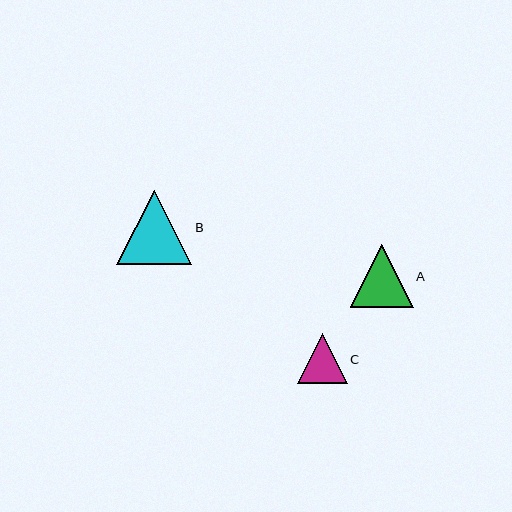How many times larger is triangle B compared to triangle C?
Triangle B is approximately 1.5 times the size of triangle C.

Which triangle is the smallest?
Triangle C is the smallest with a size of approximately 50 pixels.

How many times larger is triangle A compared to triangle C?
Triangle A is approximately 1.3 times the size of triangle C.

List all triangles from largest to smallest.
From largest to smallest: B, A, C.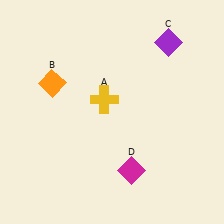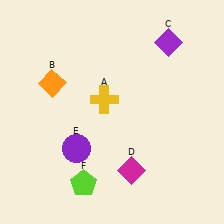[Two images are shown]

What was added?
A purple circle (E), a lime pentagon (F) were added in Image 2.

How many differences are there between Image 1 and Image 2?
There are 2 differences between the two images.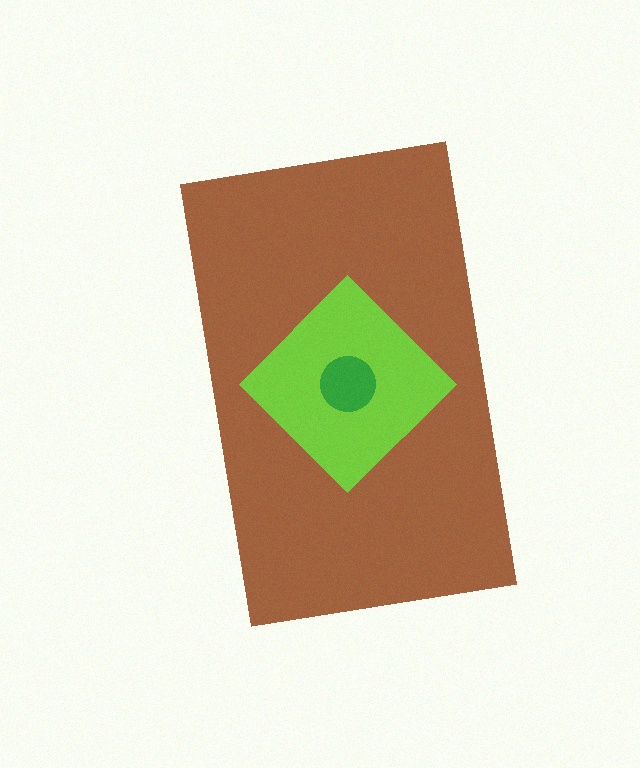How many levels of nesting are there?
3.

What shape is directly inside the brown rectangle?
The lime diamond.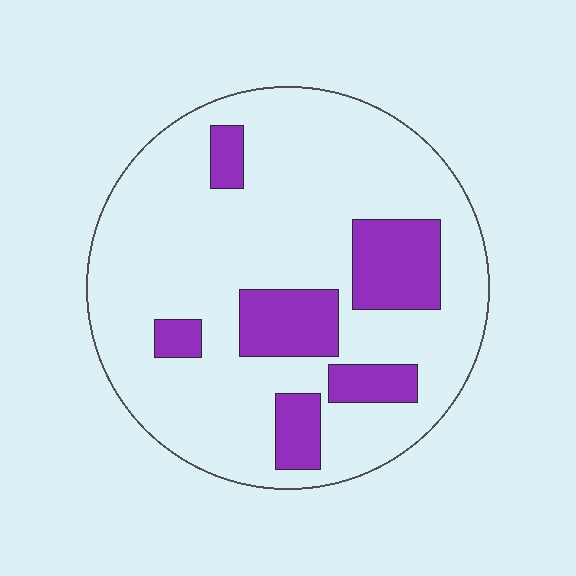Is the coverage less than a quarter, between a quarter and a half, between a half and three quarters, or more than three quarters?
Less than a quarter.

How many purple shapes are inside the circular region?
6.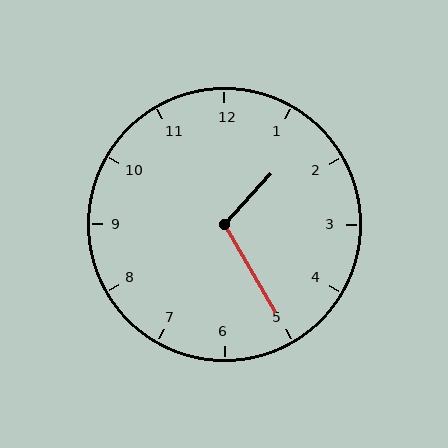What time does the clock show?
1:25.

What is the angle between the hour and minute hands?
Approximately 108 degrees.